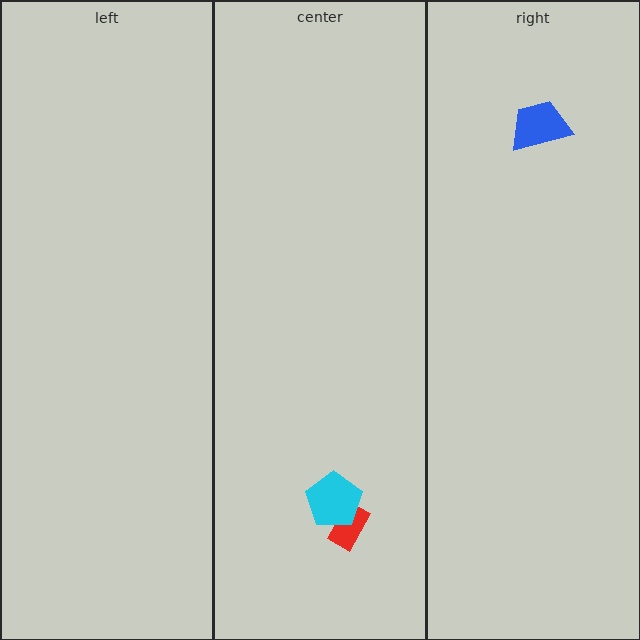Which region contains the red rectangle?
The center region.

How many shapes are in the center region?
2.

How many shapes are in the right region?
1.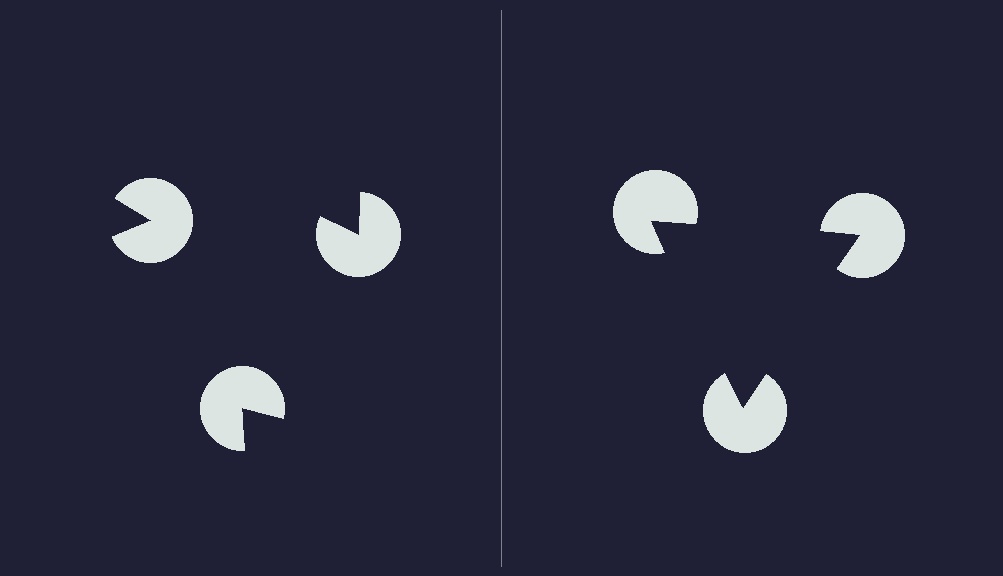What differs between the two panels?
The pac-man discs are positioned identically on both sides; only the wedge orientations differ. On the right they align to a triangle; on the left they are misaligned.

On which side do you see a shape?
An illusory triangle appears on the right side. On the left side the wedge cuts are rotated, so no coherent shape forms.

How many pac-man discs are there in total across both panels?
6 — 3 on each side.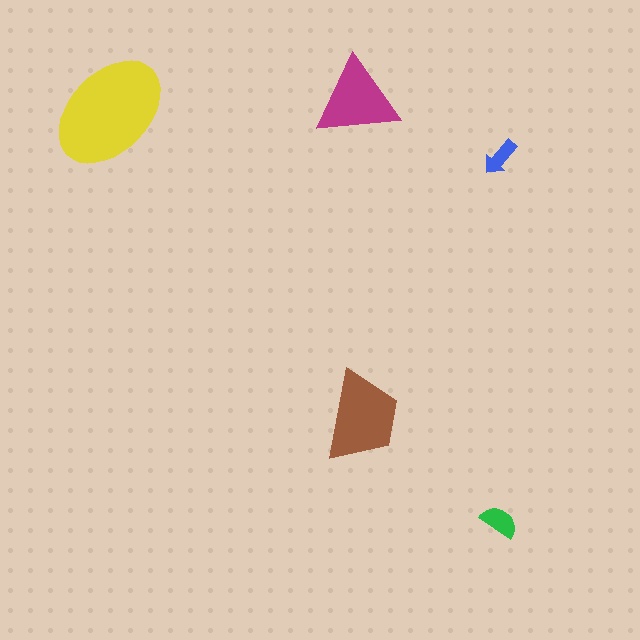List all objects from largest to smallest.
The yellow ellipse, the brown trapezoid, the magenta triangle, the green semicircle, the blue arrow.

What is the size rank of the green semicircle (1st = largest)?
4th.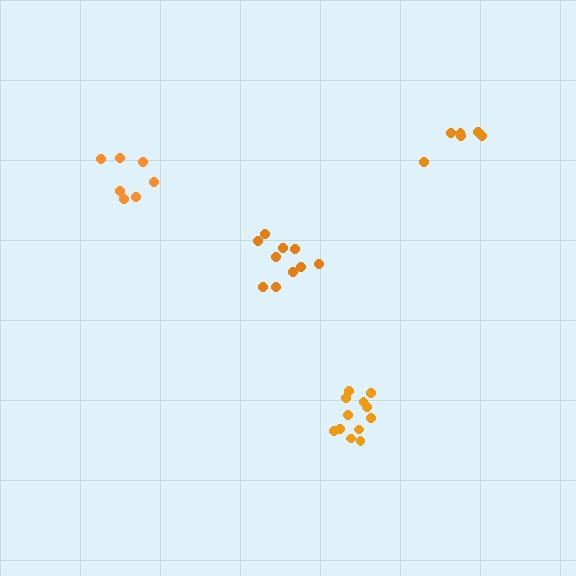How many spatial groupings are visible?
There are 4 spatial groupings.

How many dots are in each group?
Group 1: 12 dots, Group 2: 7 dots, Group 3: 10 dots, Group 4: 6 dots (35 total).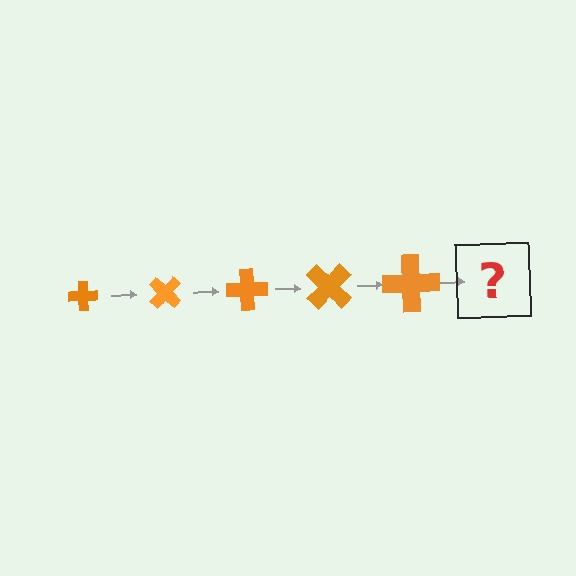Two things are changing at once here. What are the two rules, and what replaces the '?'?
The two rules are that the cross grows larger each step and it rotates 45 degrees each step. The '?' should be a cross, larger than the previous one and rotated 225 degrees from the start.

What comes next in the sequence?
The next element should be a cross, larger than the previous one and rotated 225 degrees from the start.